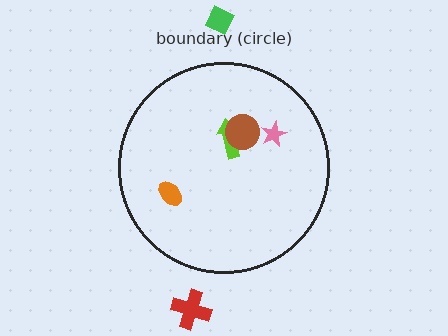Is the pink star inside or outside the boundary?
Inside.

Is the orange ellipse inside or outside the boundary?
Inside.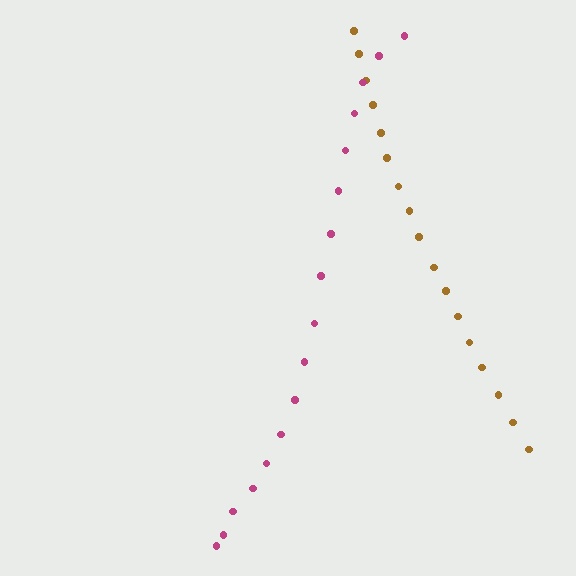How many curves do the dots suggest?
There are 2 distinct paths.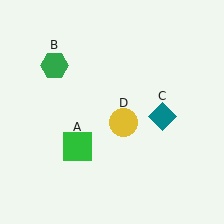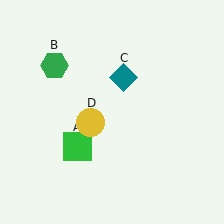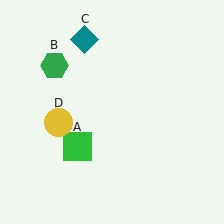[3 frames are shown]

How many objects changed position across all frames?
2 objects changed position: teal diamond (object C), yellow circle (object D).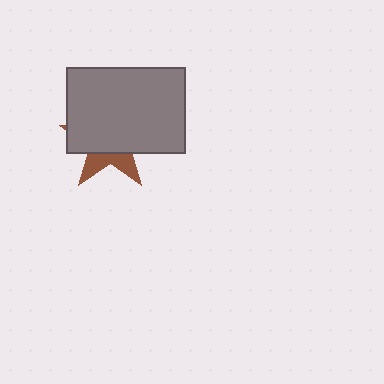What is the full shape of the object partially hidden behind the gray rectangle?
The partially hidden object is a brown star.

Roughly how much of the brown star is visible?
A small part of it is visible (roughly 31%).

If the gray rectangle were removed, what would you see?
You would see the complete brown star.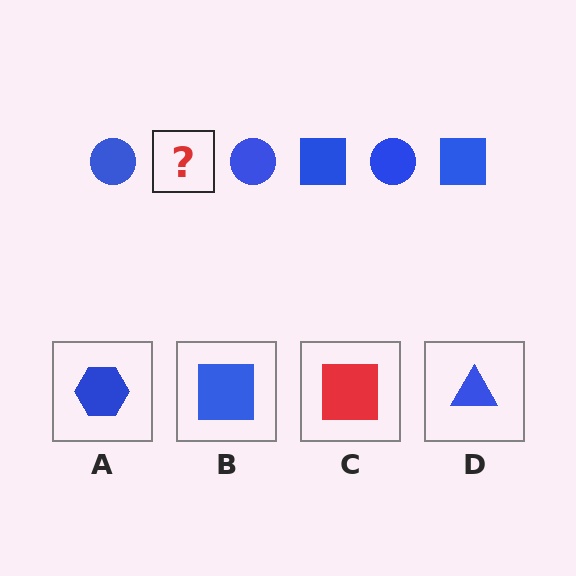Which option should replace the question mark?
Option B.